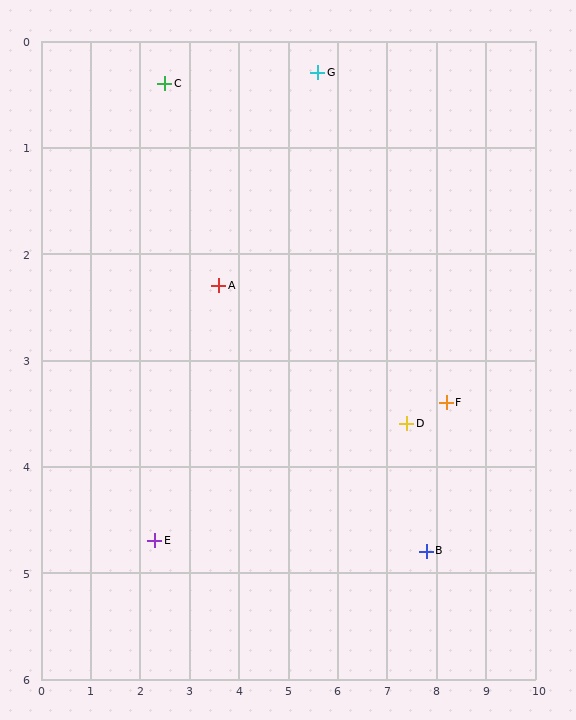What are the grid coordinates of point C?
Point C is at approximately (2.5, 0.4).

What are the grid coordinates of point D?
Point D is at approximately (7.4, 3.6).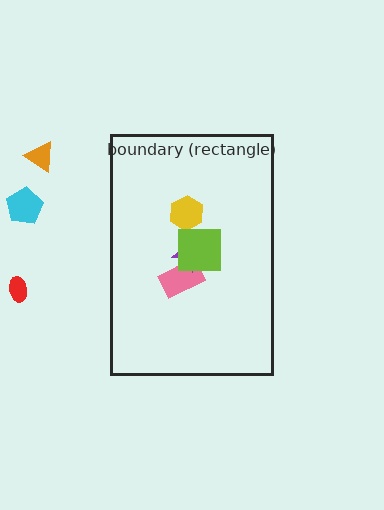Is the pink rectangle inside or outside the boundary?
Inside.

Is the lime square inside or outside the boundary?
Inside.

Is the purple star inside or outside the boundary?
Inside.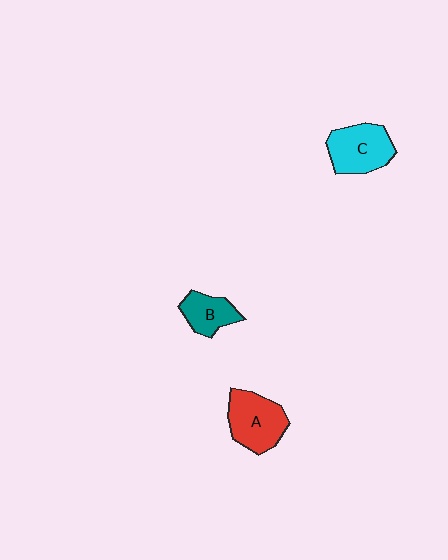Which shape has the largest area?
Shape A (red).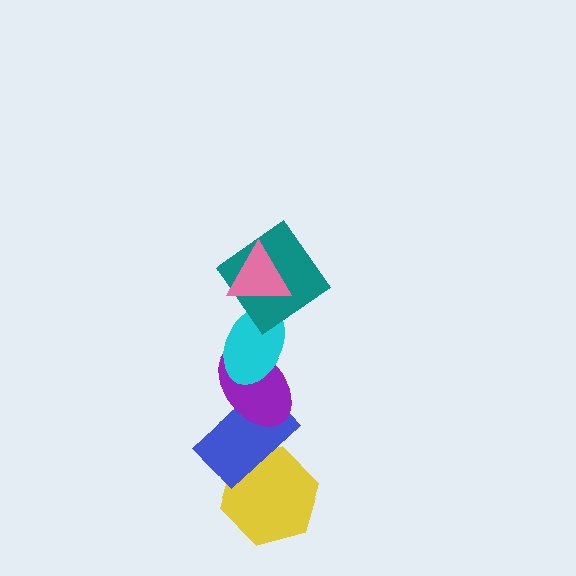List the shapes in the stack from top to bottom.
From top to bottom: the pink triangle, the teal diamond, the cyan ellipse, the purple ellipse, the blue rectangle, the yellow hexagon.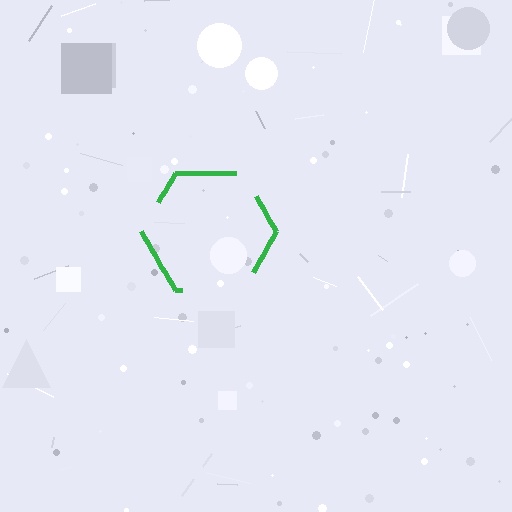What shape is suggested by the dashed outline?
The dashed outline suggests a hexagon.